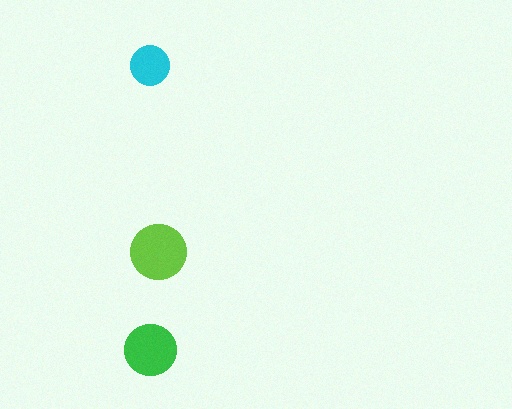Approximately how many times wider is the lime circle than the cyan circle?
About 1.5 times wider.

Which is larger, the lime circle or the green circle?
The lime one.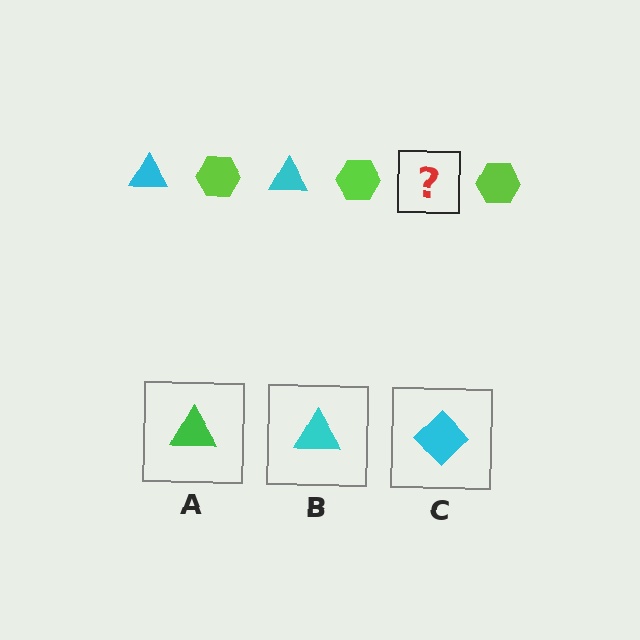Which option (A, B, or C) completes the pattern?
B.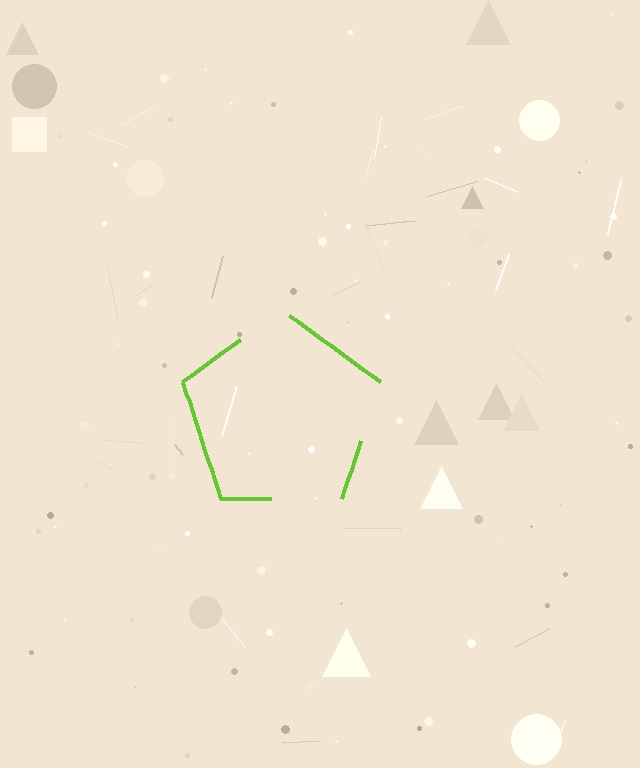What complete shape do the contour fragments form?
The contour fragments form a pentagon.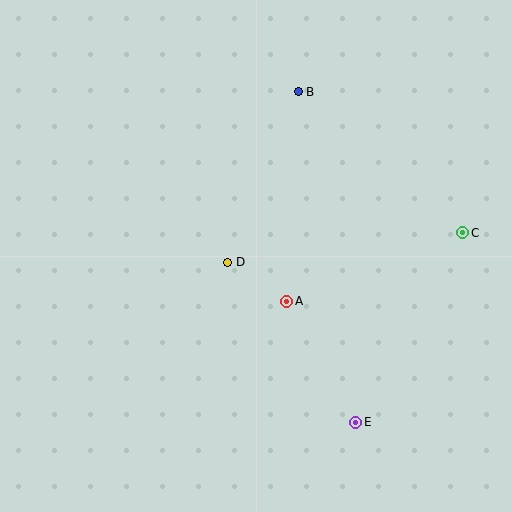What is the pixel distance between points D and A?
The distance between D and A is 71 pixels.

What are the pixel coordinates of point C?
Point C is at (463, 233).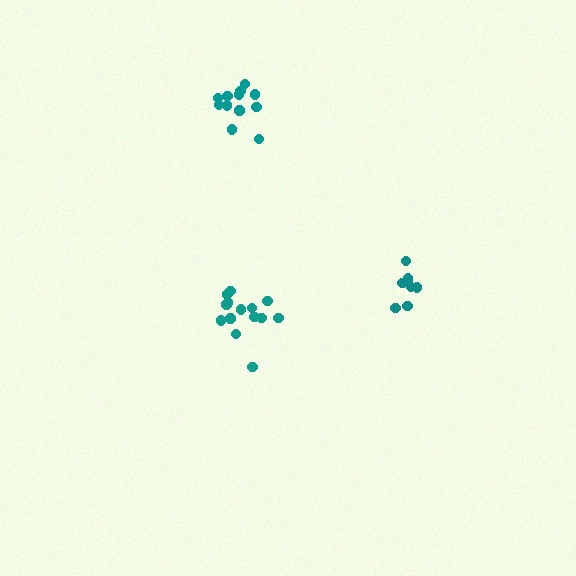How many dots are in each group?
Group 1: 8 dots, Group 2: 14 dots, Group 3: 12 dots (34 total).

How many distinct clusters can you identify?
There are 3 distinct clusters.